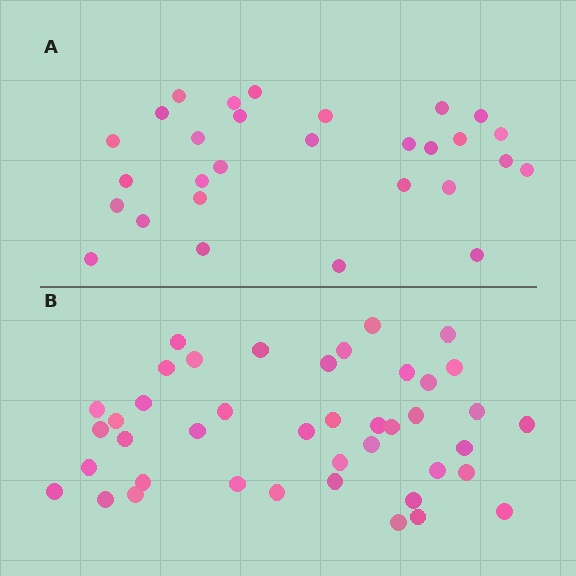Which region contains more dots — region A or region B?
Region B (the bottom region) has more dots.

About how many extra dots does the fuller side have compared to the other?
Region B has approximately 15 more dots than region A.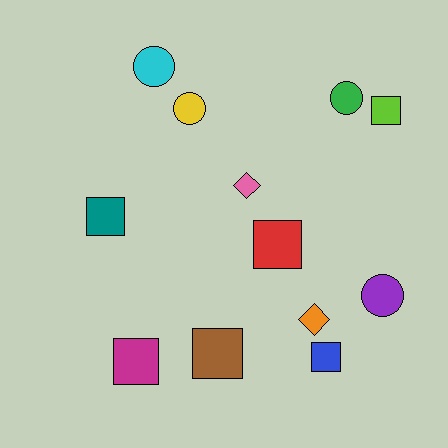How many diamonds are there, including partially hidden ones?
There are 2 diamonds.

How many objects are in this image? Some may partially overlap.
There are 12 objects.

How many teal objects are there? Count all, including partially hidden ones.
There is 1 teal object.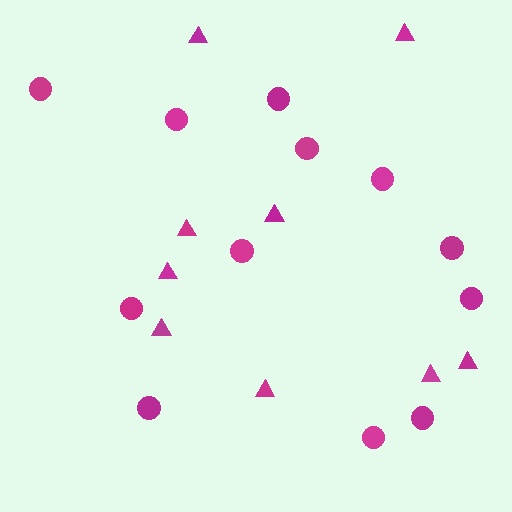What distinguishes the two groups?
There are 2 groups: one group of circles (12) and one group of triangles (9).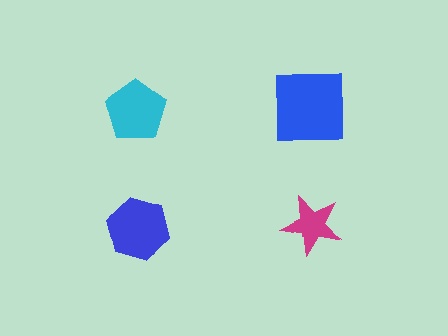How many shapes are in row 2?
2 shapes.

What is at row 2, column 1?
A blue hexagon.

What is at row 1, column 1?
A cyan pentagon.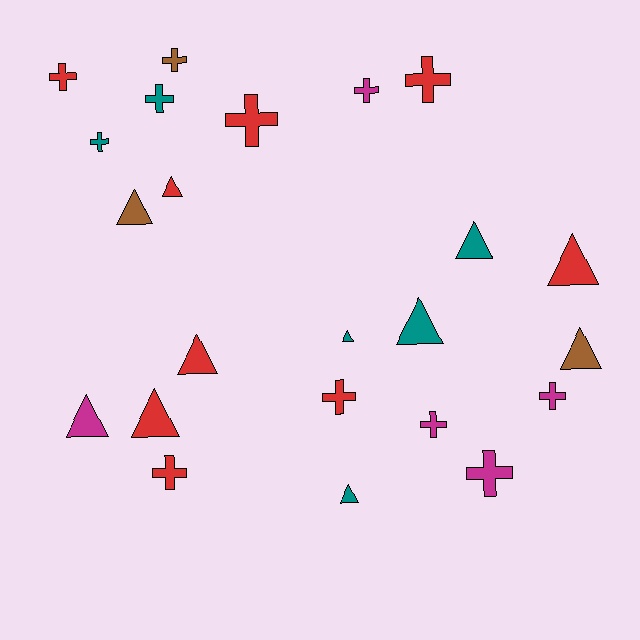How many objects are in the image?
There are 23 objects.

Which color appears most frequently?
Red, with 9 objects.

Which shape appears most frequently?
Cross, with 12 objects.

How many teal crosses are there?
There are 2 teal crosses.